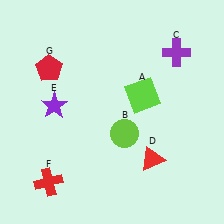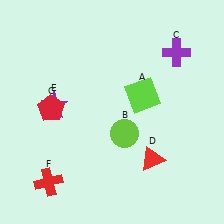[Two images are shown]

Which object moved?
The red pentagon (G) moved down.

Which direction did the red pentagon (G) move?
The red pentagon (G) moved down.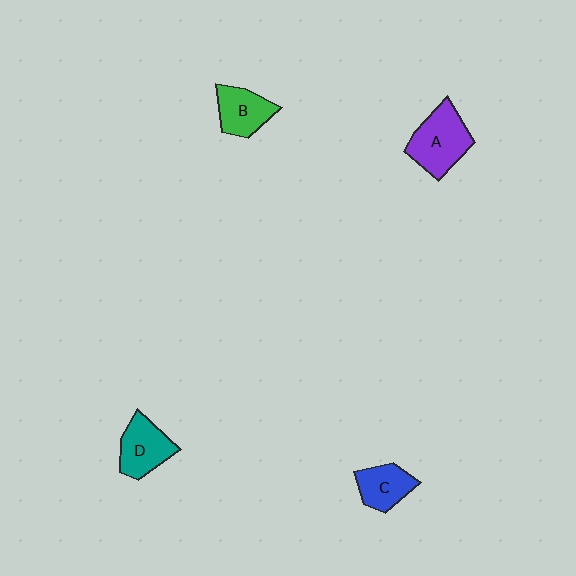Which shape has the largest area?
Shape A (purple).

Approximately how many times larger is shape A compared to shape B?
Approximately 1.4 times.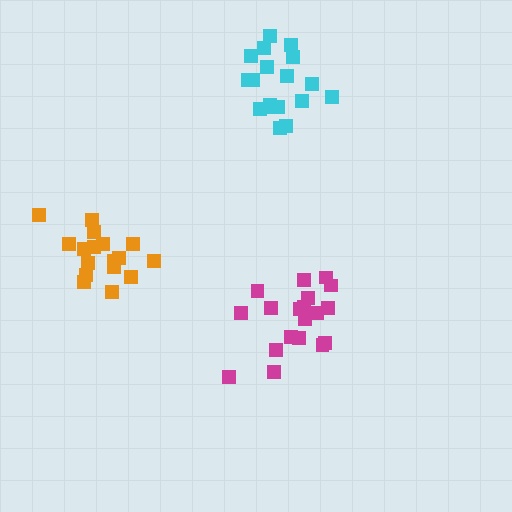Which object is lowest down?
The magenta cluster is bottommost.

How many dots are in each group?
Group 1: 20 dots, Group 2: 18 dots, Group 3: 17 dots (55 total).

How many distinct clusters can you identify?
There are 3 distinct clusters.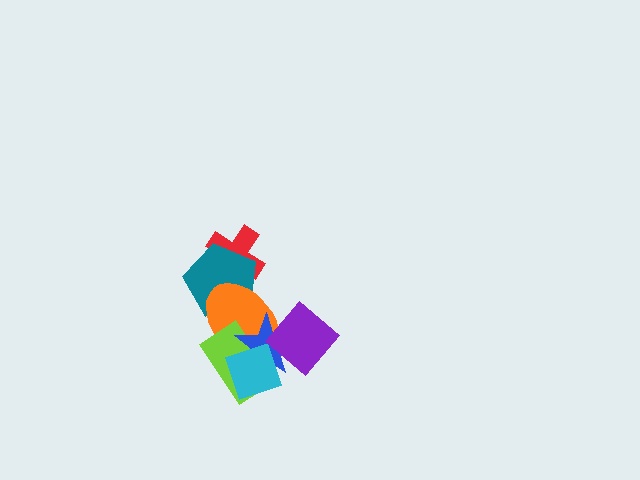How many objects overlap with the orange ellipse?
5 objects overlap with the orange ellipse.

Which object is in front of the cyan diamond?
The purple diamond is in front of the cyan diamond.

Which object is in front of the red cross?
The teal pentagon is in front of the red cross.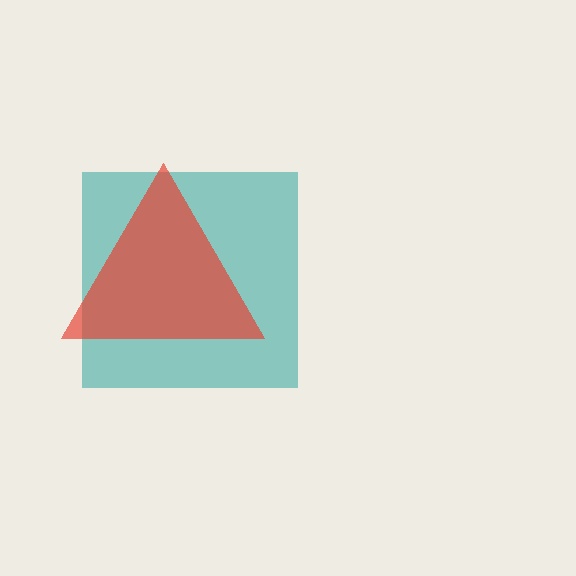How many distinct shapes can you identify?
There are 2 distinct shapes: a teal square, a red triangle.